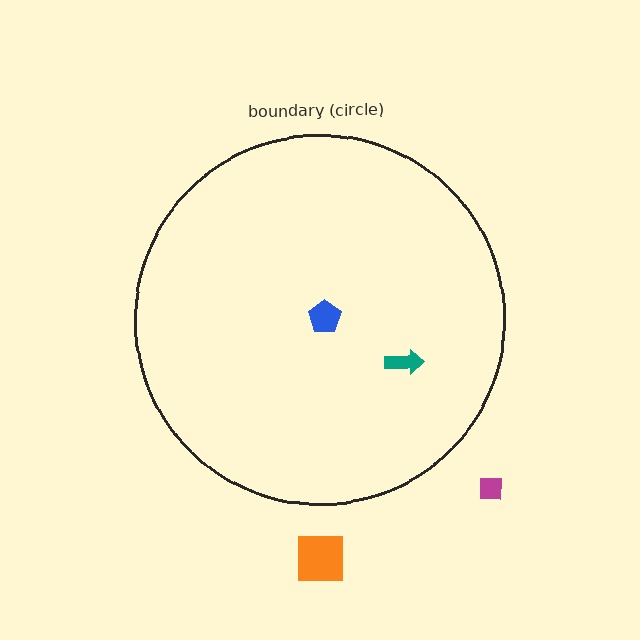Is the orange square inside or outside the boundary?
Outside.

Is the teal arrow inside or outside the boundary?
Inside.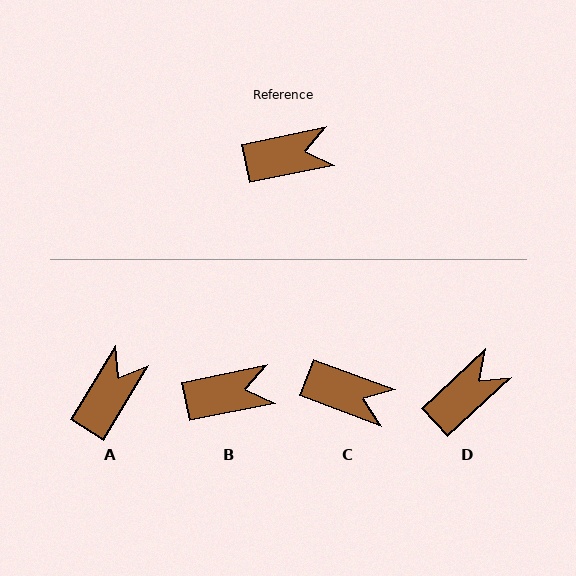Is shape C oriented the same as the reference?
No, it is off by about 32 degrees.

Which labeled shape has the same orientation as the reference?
B.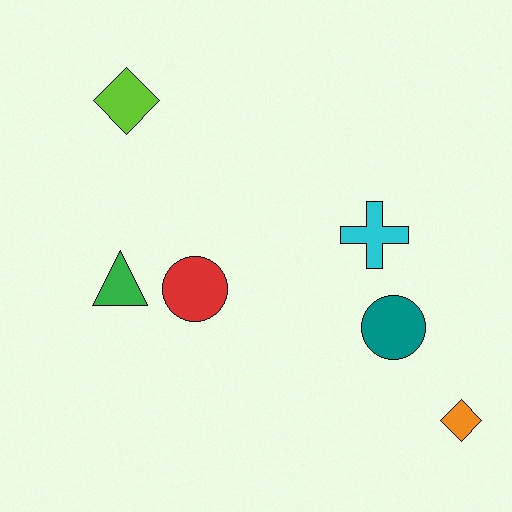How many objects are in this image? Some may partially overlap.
There are 6 objects.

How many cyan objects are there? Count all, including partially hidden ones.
There is 1 cyan object.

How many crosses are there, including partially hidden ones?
There is 1 cross.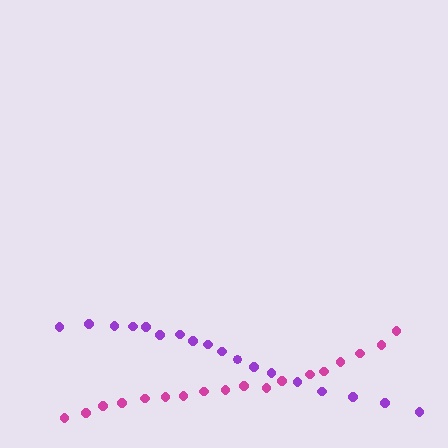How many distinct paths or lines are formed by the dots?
There are 2 distinct paths.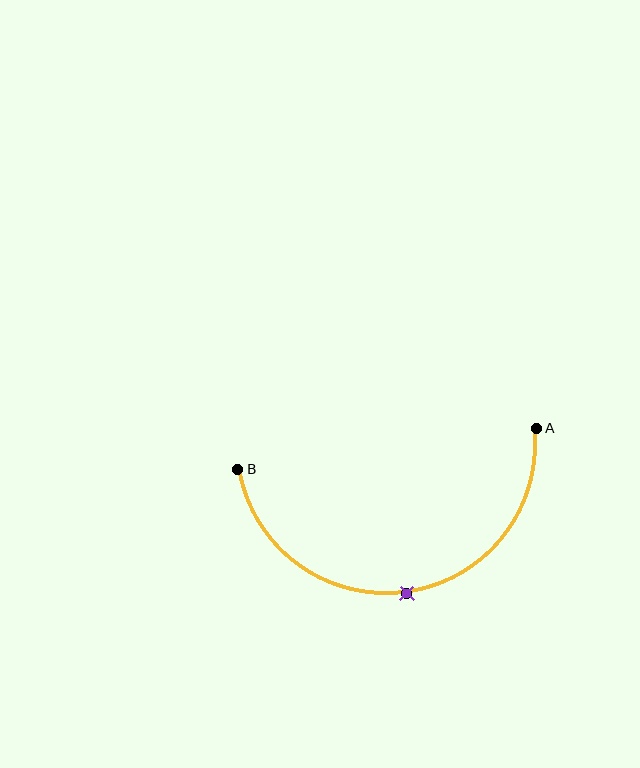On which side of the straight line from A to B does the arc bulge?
The arc bulges below the straight line connecting A and B.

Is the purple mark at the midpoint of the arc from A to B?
Yes. The purple mark lies on the arc at equal arc-length from both A and B — it is the arc midpoint.